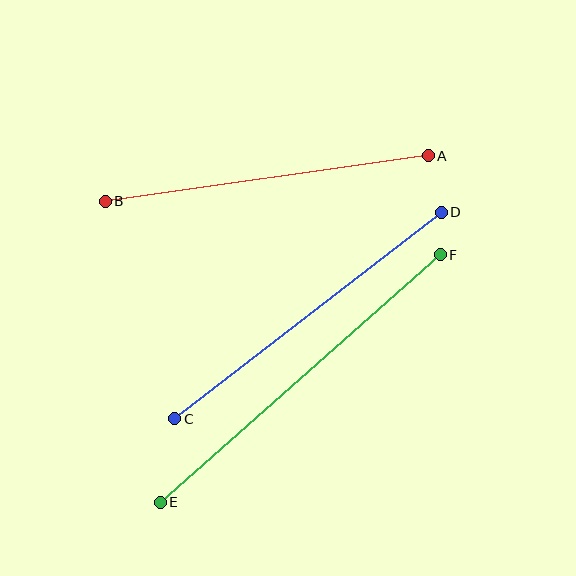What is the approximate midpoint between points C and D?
The midpoint is at approximately (308, 316) pixels.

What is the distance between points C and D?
The distance is approximately 337 pixels.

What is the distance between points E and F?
The distance is approximately 373 pixels.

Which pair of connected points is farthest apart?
Points E and F are farthest apart.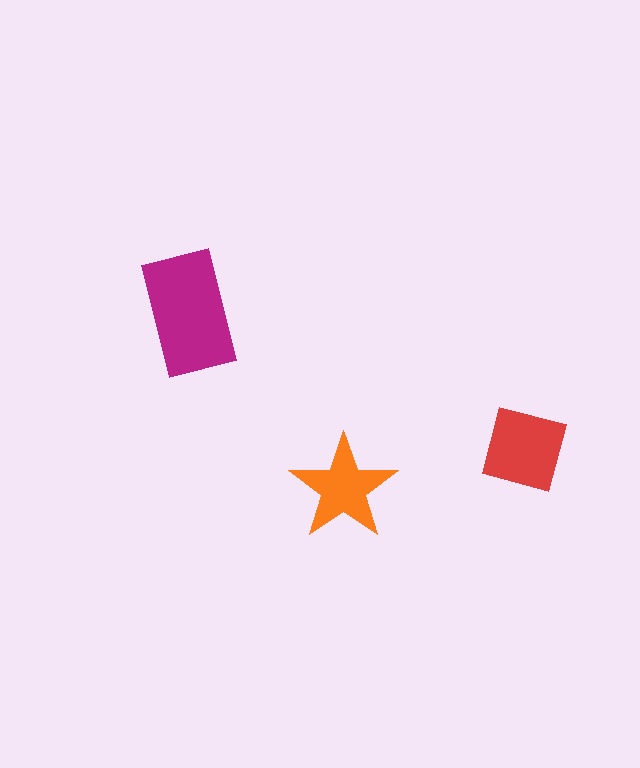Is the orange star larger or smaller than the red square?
Smaller.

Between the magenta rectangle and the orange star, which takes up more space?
The magenta rectangle.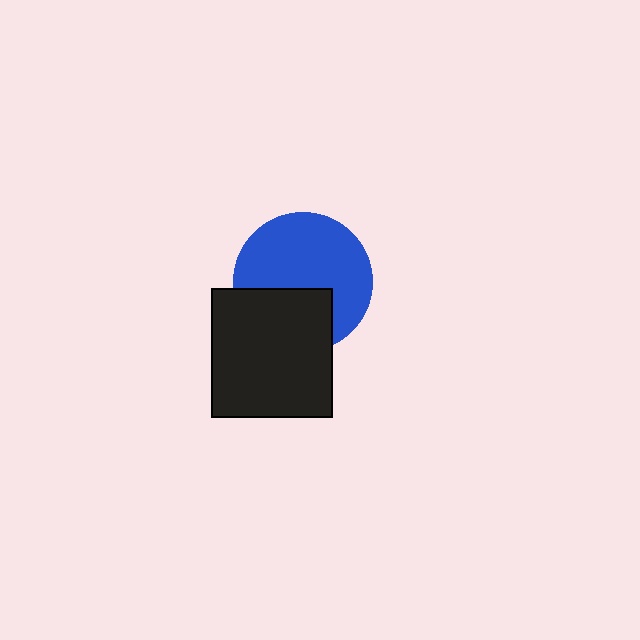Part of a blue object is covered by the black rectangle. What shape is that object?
It is a circle.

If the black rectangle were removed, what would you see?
You would see the complete blue circle.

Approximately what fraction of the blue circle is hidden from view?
Roughly 35% of the blue circle is hidden behind the black rectangle.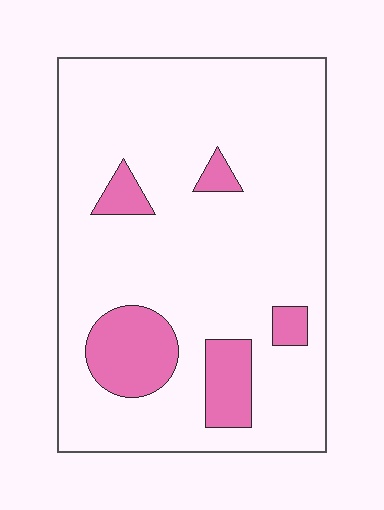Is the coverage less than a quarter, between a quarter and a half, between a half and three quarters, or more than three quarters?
Less than a quarter.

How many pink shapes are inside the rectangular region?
5.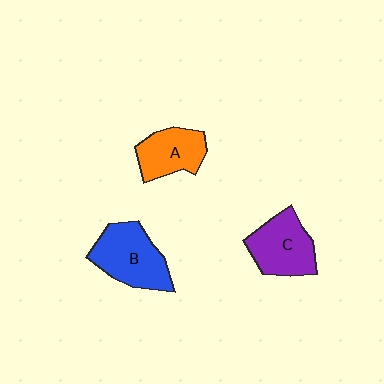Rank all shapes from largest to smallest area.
From largest to smallest: B (blue), C (purple), A (orange).